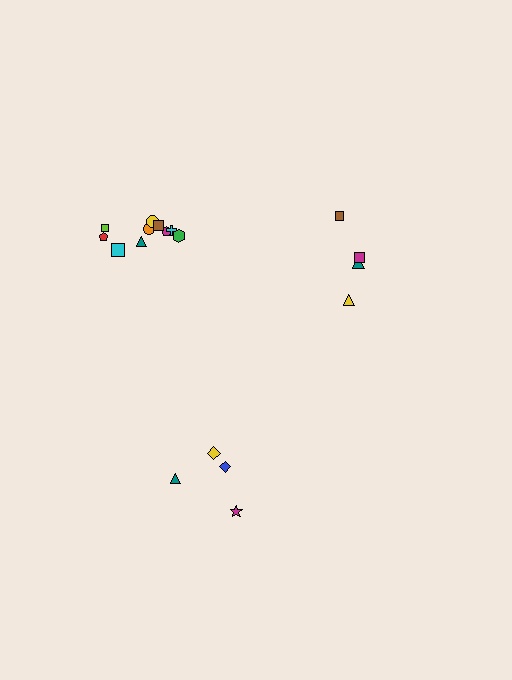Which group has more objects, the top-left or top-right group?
The top-left group.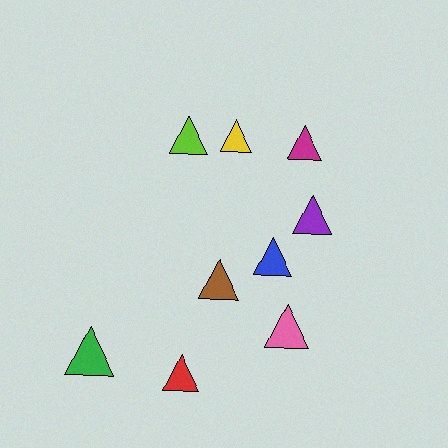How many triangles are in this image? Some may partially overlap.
There are 9 triangles.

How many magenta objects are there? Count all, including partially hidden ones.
There is 1 magenta object.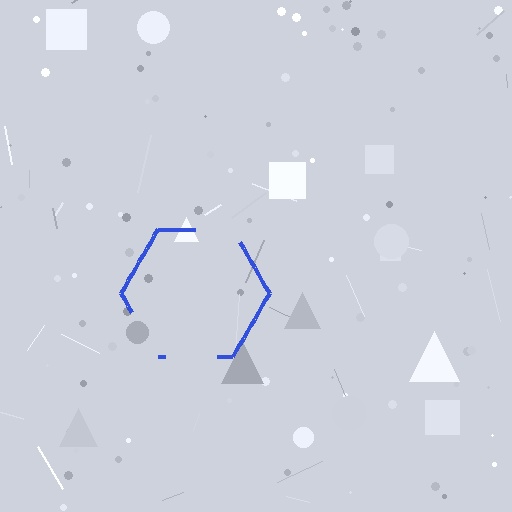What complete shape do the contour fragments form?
The contour fragments form a hexagon.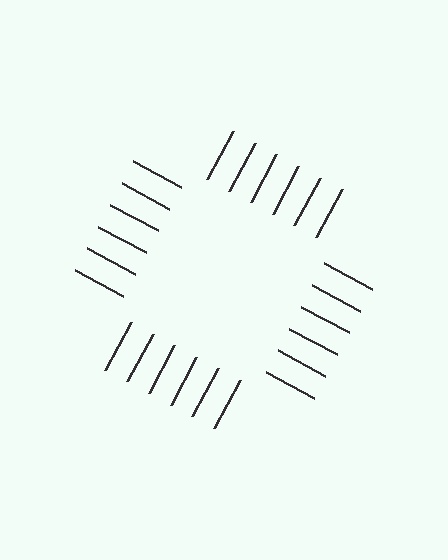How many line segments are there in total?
24 — 6 along each of the 4 edges.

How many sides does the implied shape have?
4 sides — the line-ends trace a square.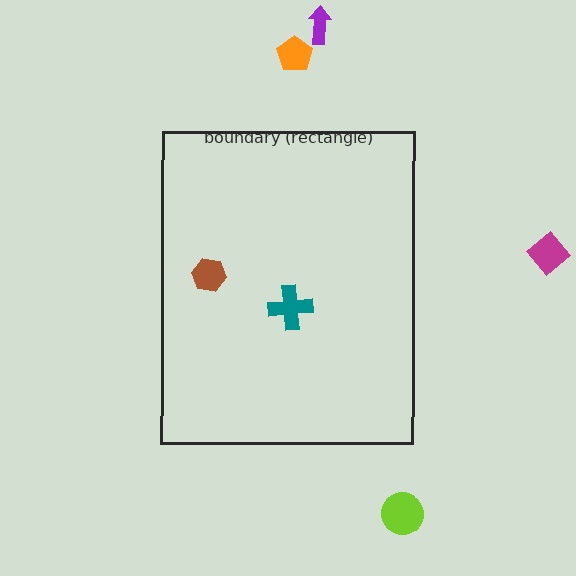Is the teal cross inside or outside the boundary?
Inside.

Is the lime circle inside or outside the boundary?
Outside.